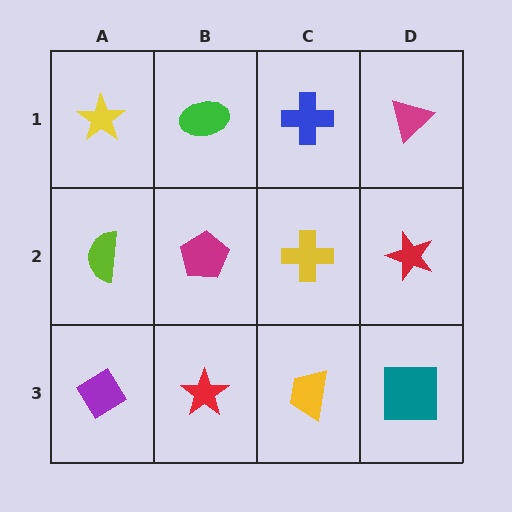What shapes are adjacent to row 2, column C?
A blue cross (row 1, column C), a yellow trapezoid (row 3, column C), a magenta pentagon (row 2, column B), a red star (row 2, column D).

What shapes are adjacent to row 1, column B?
A magenta pentagon (row 2, column B), a yellow star (row 1, column A), a blue cross (row 1, column C).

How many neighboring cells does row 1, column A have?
2.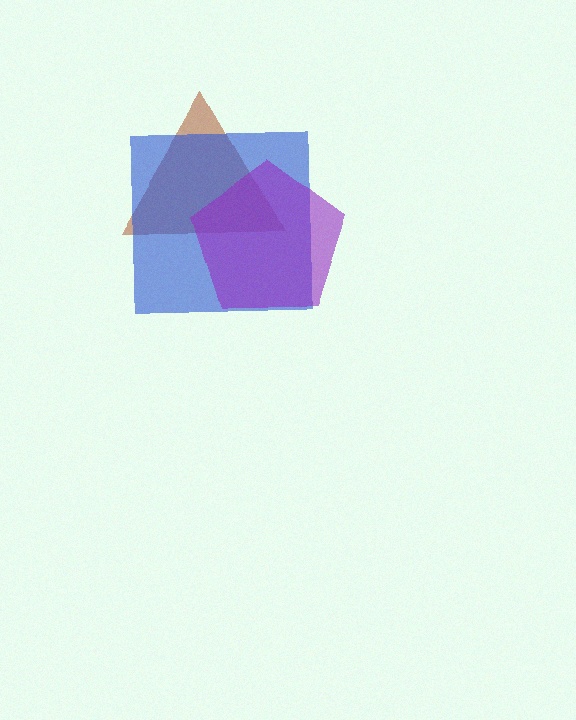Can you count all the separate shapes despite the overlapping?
Yes, there are 3 separate shapes.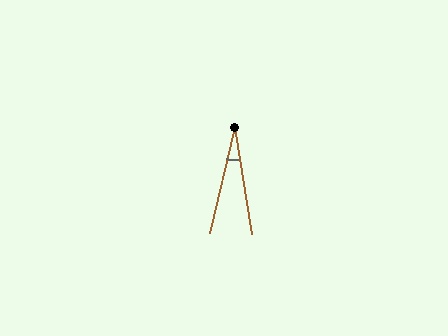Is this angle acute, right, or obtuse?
It is acute.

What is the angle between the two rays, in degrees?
Approximately 22 degrees.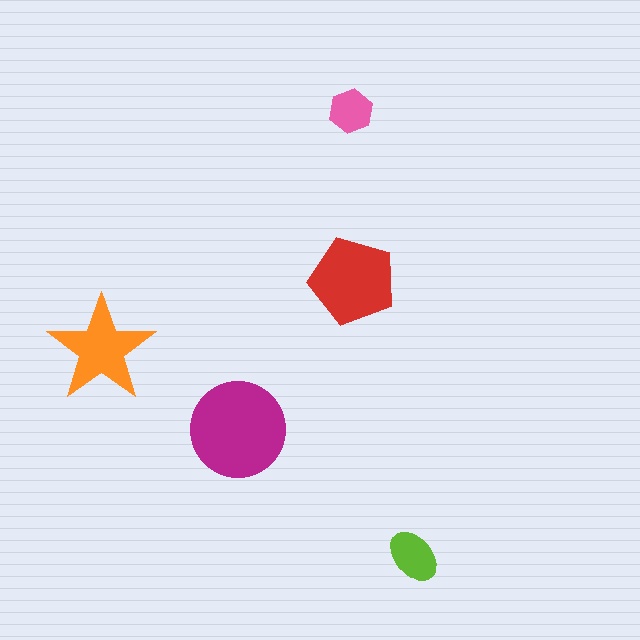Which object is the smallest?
The pink hexagon.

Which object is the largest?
The magenta circle.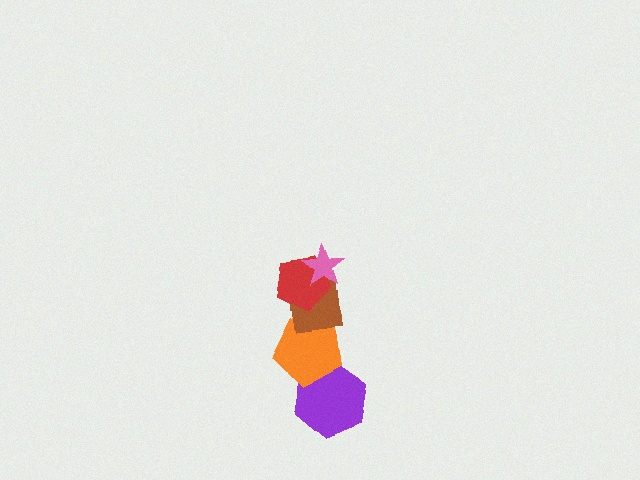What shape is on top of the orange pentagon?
The brown square is on top of the orange pentagon.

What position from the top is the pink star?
The pink star is 1st from the top.